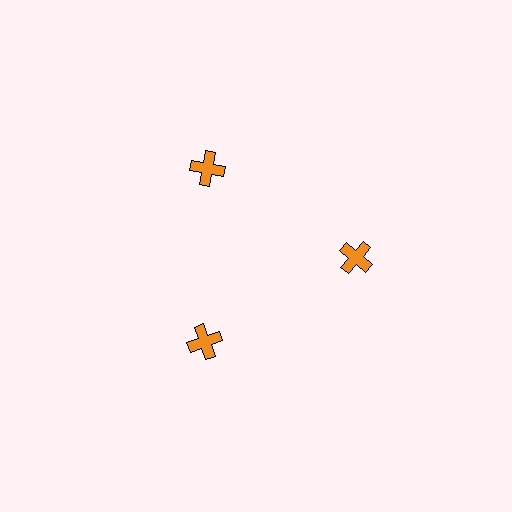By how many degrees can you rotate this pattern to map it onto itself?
The pattern maps onto itself every 120 degrees of rotation.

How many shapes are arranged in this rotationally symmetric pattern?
There are 3 shapes, arranged in 3 groups of 1.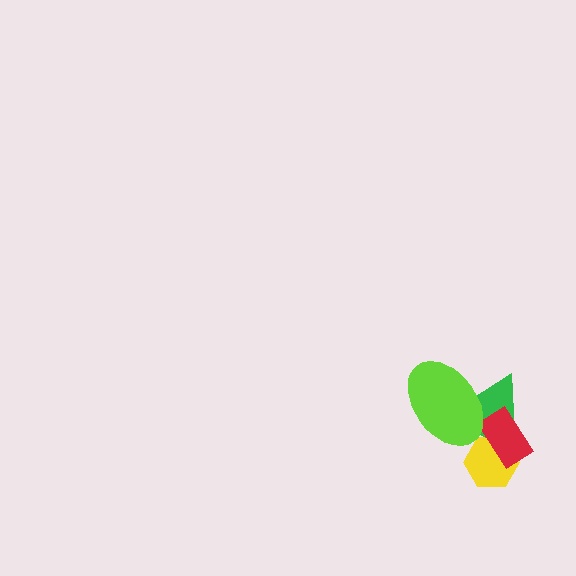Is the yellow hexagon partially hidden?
Yes, it is partially covered by another shape.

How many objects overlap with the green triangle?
3 objects overlap with the green triangle.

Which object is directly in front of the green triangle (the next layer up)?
The red rectangle is directly in front of the green triangle.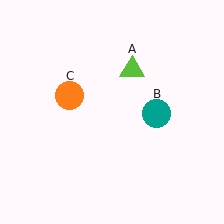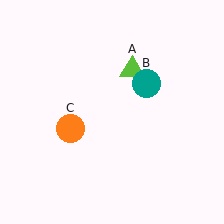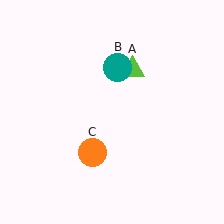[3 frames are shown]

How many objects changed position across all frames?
2 objects changed position: teal circle (object B), orange circle (object C).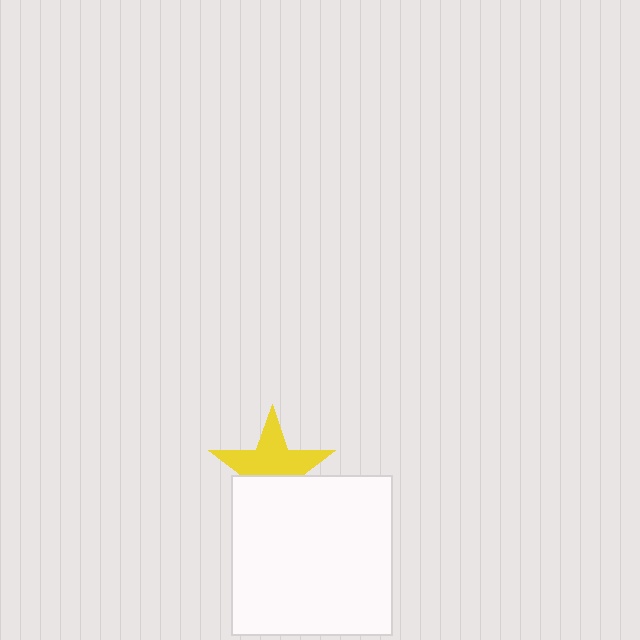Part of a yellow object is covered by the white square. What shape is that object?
It is a star.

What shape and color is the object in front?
The object in front is a white square.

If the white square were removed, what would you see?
You would see the complete yellow star.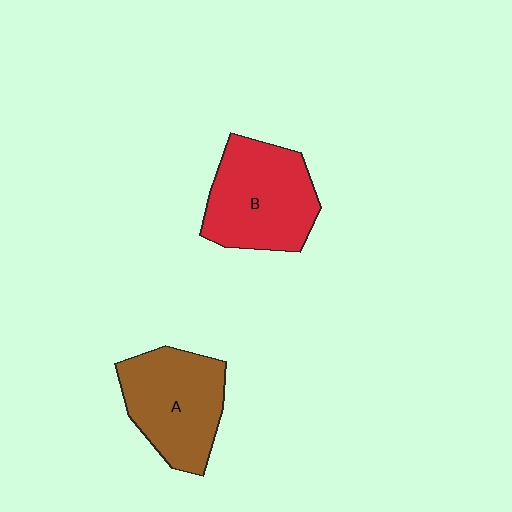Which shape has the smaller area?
Shape A (brown).